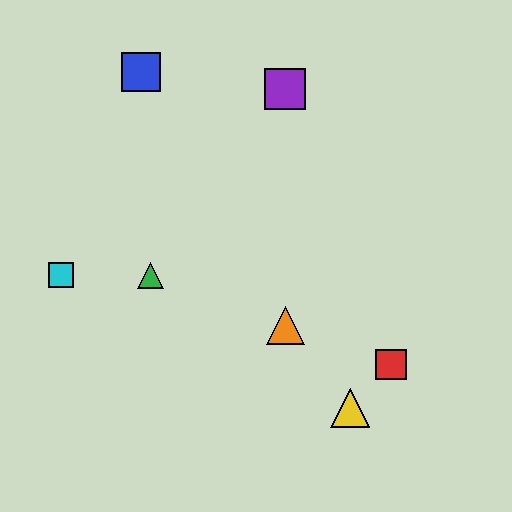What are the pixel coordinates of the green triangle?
The green triangle is at (150, 275).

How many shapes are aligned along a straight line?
3 shapes (the red square, the green triangle, the orange triangle) are aligned along a straight line.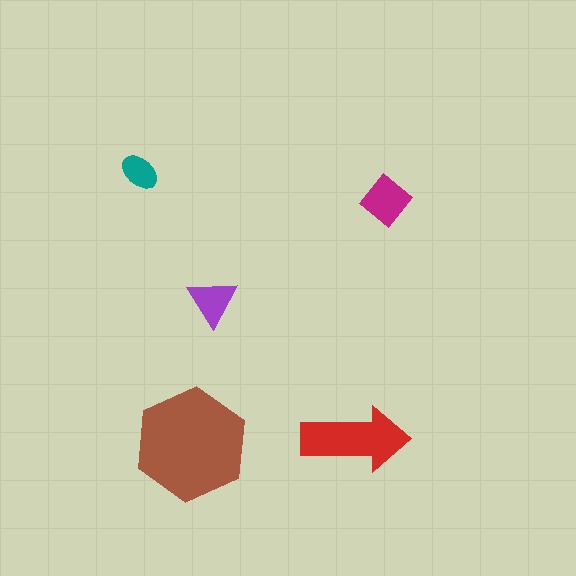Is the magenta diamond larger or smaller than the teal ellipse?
Larger.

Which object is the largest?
The brown hexagon.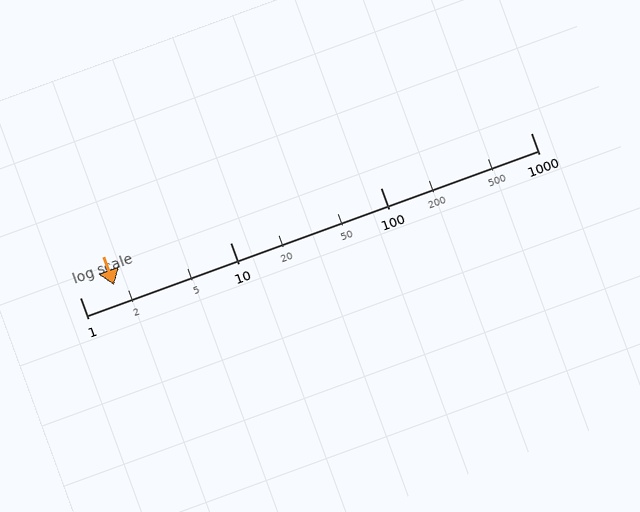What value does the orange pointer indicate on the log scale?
The pointer indicates approximately 1.7.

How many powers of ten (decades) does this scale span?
The scale spans 3 decades, from 1 to 1000.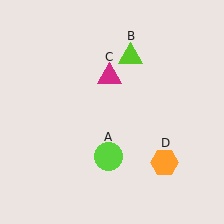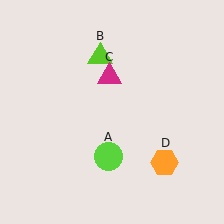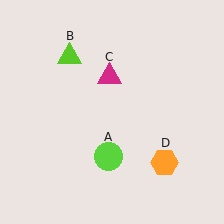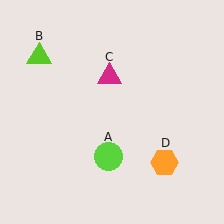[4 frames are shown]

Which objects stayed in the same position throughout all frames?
Lime circle (object A) and magenta triangle (object C) and orange hexagon (object D) remained stationary.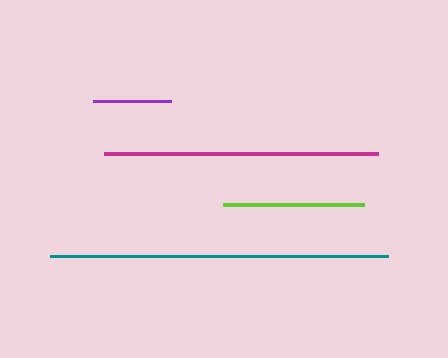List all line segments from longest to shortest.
From longest to shortest: teal, magenta, lime, purple.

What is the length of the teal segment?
The teal segment is approximately 337 pixels long.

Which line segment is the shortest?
The purple line is the shortest at approximately 78 pixels.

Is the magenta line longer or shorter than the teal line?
The teal line is longer than the magenta line.